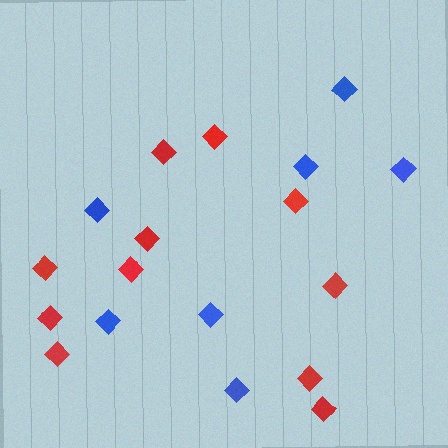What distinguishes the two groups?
There are 2 groups: one group of red diamonds (11) and one group of blue diamonds (7).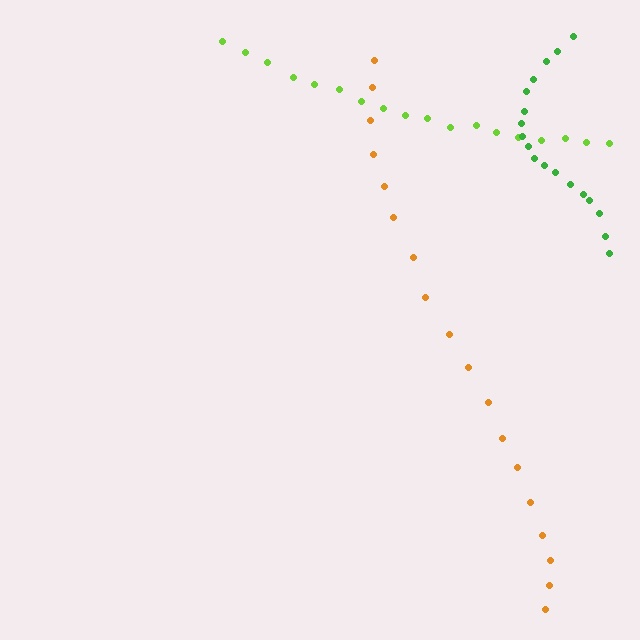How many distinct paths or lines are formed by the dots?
There are 3 distinct paths.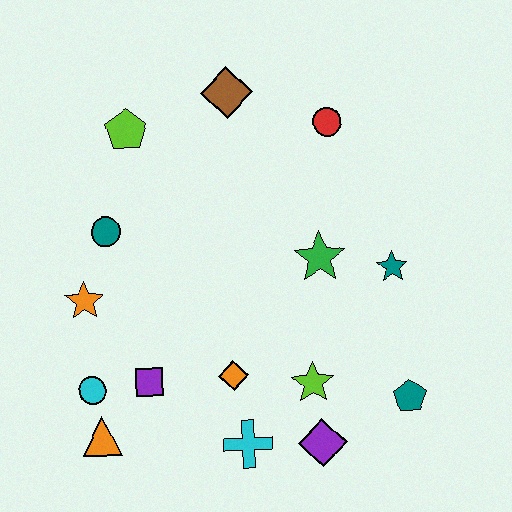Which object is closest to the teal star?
The green star is closest to the teal star.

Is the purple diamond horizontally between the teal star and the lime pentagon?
Yes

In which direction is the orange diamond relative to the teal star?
The orange diamond is to the left of the teal star.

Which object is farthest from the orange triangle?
The red circle is farthest from the orange triangle.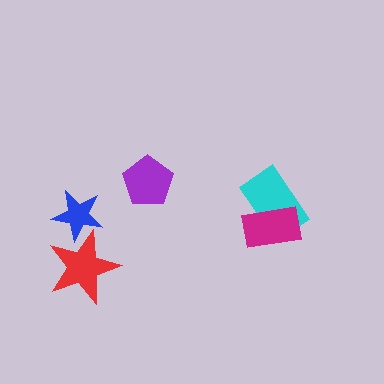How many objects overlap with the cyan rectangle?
1 object overlaps with the cyan rectangle.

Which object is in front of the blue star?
The red star is in front of the blue star.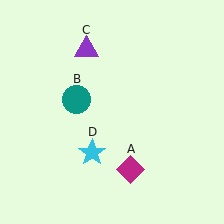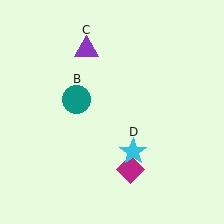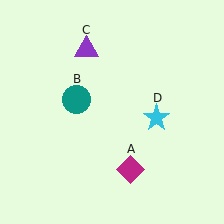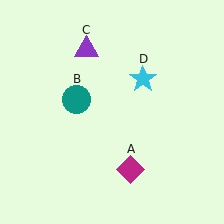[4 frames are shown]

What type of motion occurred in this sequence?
The cyan star (object D) rotated counterclockwise around the center of the scene.